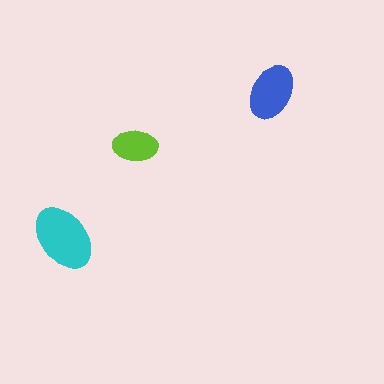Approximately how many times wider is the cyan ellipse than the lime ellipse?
About 1.5 times wider.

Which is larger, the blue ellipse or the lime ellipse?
The blue one.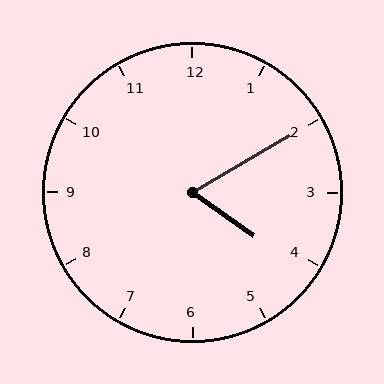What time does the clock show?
4:10.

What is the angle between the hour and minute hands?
Approximately 65 degrees.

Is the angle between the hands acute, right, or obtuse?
It is acute.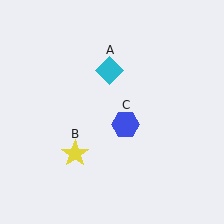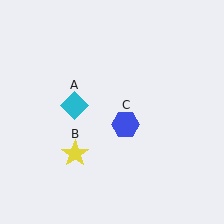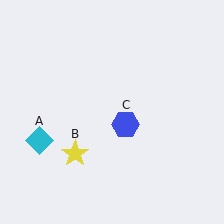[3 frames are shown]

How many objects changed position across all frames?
1 object changed position: cyan diamond (object A).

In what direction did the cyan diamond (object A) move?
The cyan diamond (object A) moved down and to the left.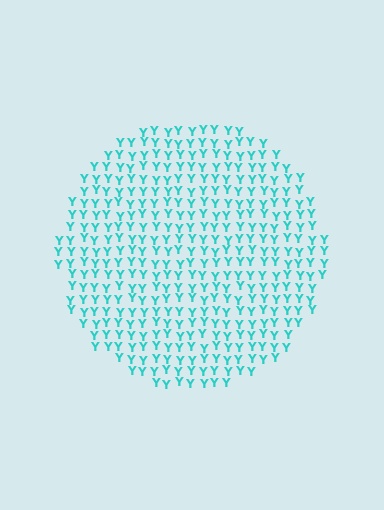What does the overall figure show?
The overall figure shows a circle.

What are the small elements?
The small elements are letter Y's.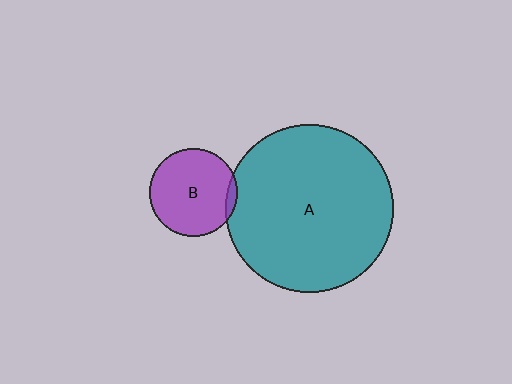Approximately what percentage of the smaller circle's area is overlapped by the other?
Approximately 5%.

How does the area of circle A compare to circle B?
Approximately 3.6 times.